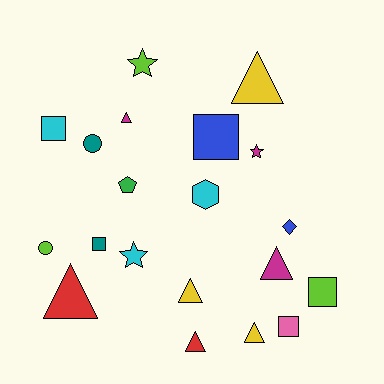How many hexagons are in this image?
There is 1 hexagon.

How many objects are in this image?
There are 20 objects.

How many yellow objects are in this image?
There are 3 yellow objects.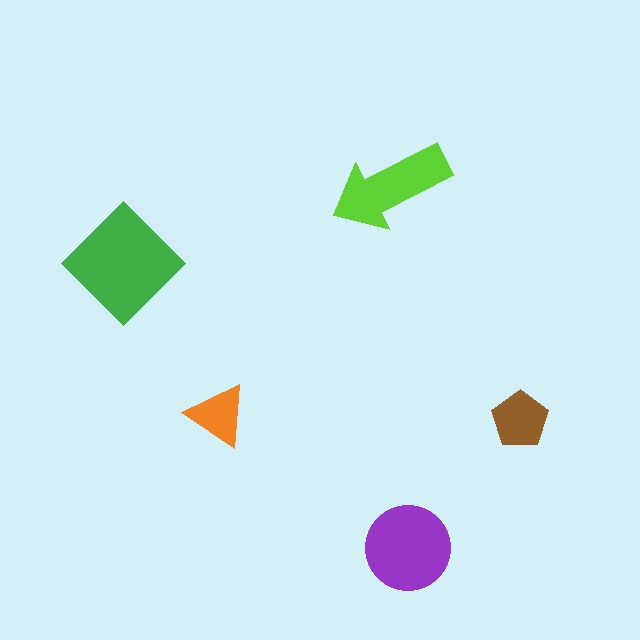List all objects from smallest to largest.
The orange triangle, the brown pentagon, the lime arrow, the purple circle, the green diamond.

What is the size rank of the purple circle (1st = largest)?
2nd.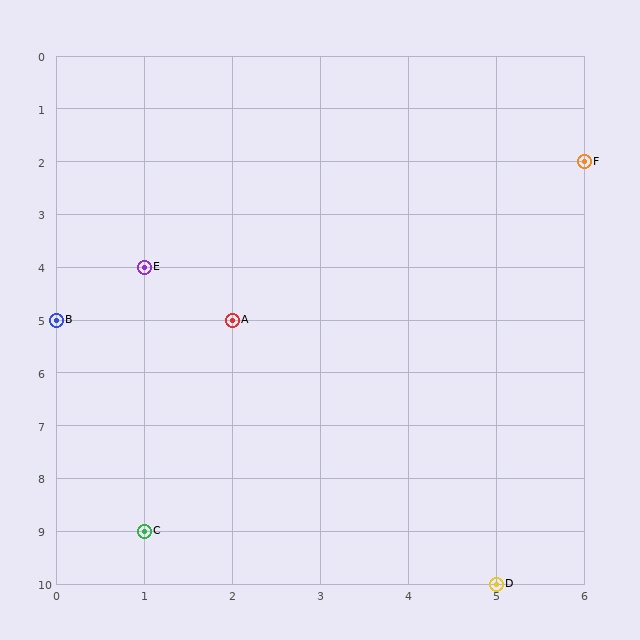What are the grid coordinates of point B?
Point B is at grid coordinates (0, 5).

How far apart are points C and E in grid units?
Points C and E are 5 rows apart.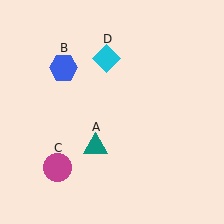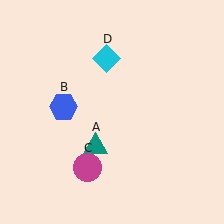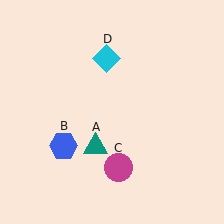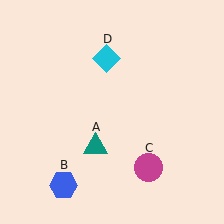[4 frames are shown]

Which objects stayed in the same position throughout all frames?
Teal triangle (object A) and cyan diamond (object D) remained stationary.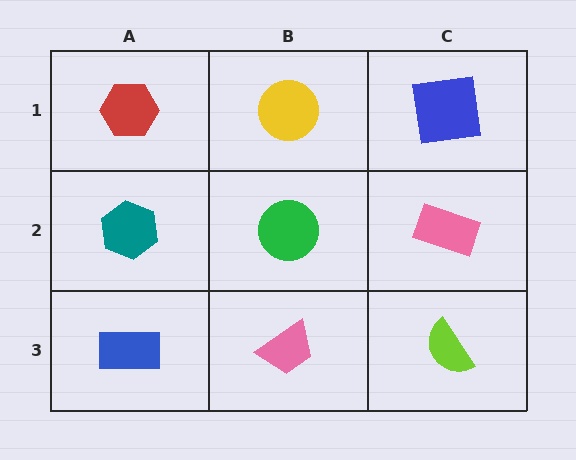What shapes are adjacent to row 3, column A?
A teal hexagon (row 2, column A), a pink trapezoid (row 3, column B).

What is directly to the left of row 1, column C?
A yellow circle.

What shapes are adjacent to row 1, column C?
A pink rectangle (row 2, column C), a yellow circle (row 1, column B).